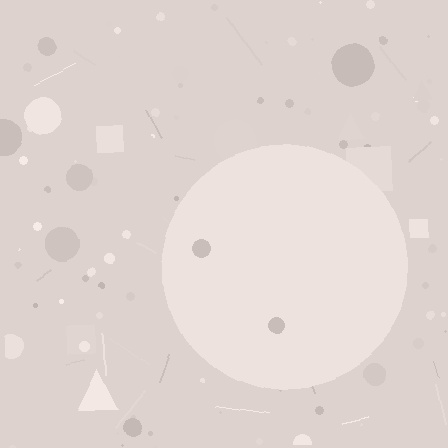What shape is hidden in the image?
A circle is hidden in the image.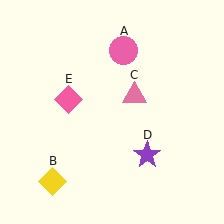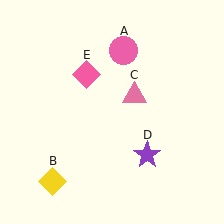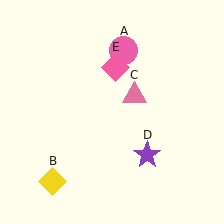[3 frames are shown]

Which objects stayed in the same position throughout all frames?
Pink circle (object A) and yellow diamond (object B) and pink triangle (object C) and purple star (object D) remained stationary.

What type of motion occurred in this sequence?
The pink diamond (object E) rotated clockwise around the center of the scene.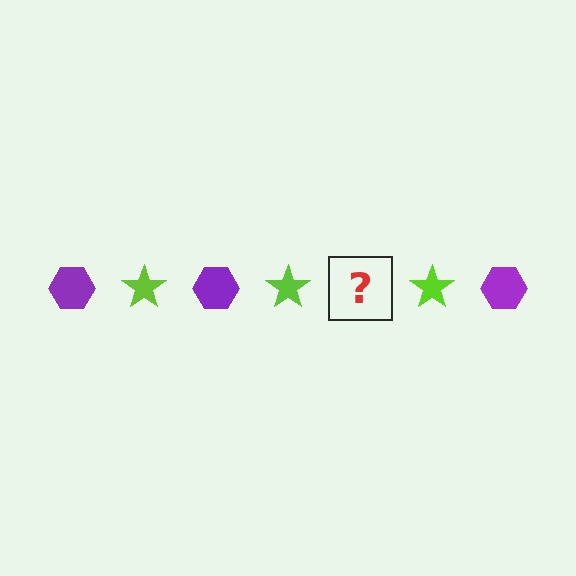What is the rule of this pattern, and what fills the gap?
The rule is that the pattern alternates between purple hexagon and lime star. The gap should be filled with a purple hexagon.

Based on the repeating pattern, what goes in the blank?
The blank should be a purple hexagon.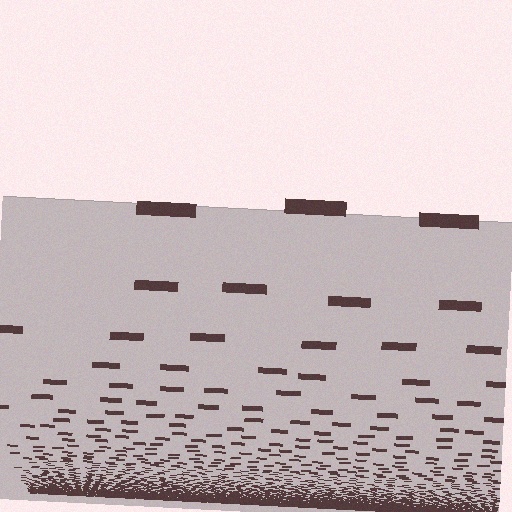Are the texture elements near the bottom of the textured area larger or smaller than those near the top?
Smaller. The gradient is inverted — elements near the bottom are smaller and denser.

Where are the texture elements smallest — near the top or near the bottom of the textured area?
Near the bottom.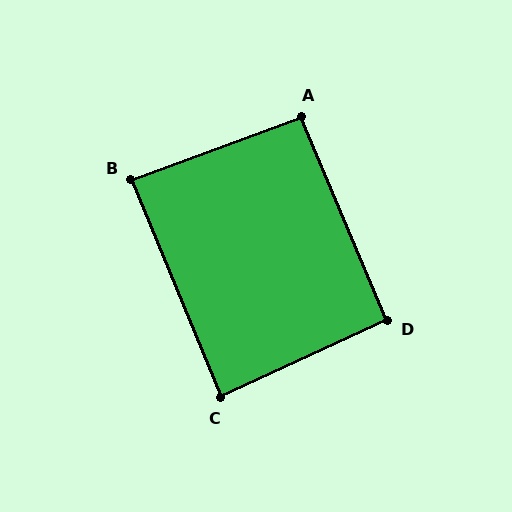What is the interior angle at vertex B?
Approximately 88 degrees (approximately right).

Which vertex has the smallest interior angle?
C, at approximately 87 degrees.